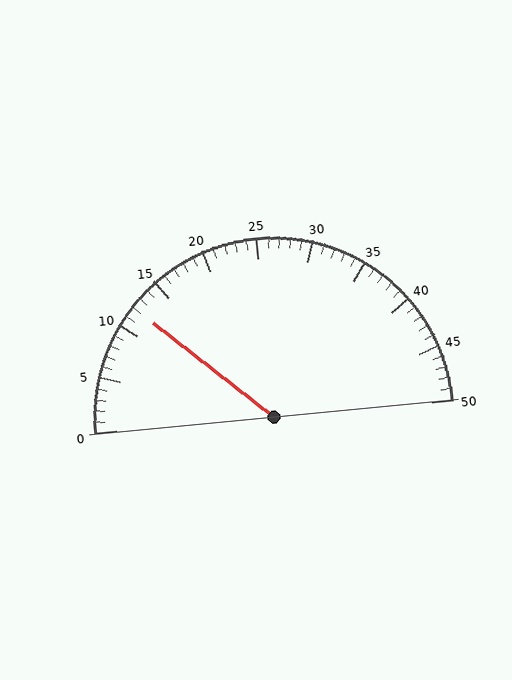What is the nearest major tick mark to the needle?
The nearest major tick mark is 10.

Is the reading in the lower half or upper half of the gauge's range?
The reading is in the lower half of the range (0 to 50).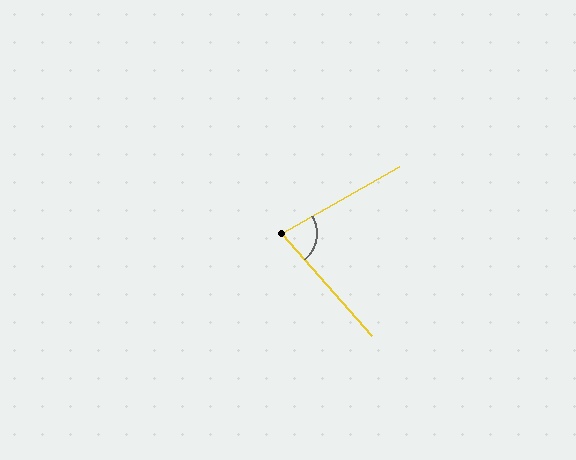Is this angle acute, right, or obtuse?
It is acute.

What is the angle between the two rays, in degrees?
Approximately 79 degrees.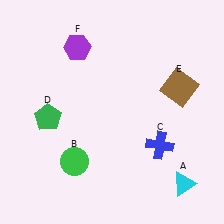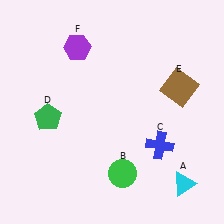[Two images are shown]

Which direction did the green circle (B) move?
The green circle (B) moved right.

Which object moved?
The green circle (B) moved right.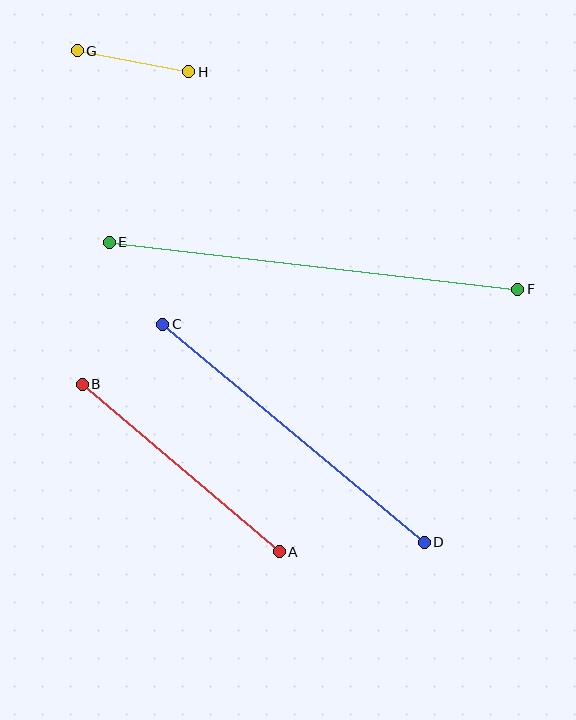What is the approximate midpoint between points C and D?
The midpoint is at approximately (293, 433) pixels.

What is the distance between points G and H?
The distance is approximately 114 pixels.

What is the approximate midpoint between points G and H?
The midpoint is at approximately (133, 61) pixels.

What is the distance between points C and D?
The distance is approximately 340 pixels.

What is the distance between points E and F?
The distance is approximately 411 pixels.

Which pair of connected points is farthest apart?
Points E and F are farthest apart.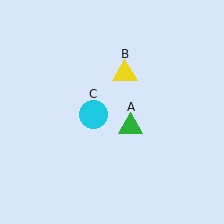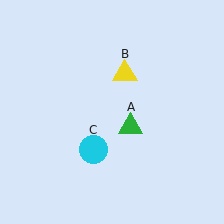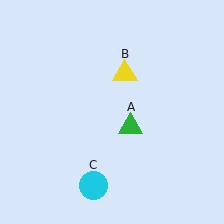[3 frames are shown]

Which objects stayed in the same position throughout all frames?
Green triangle (object A) and yellow triangle (object B) remained stationary.